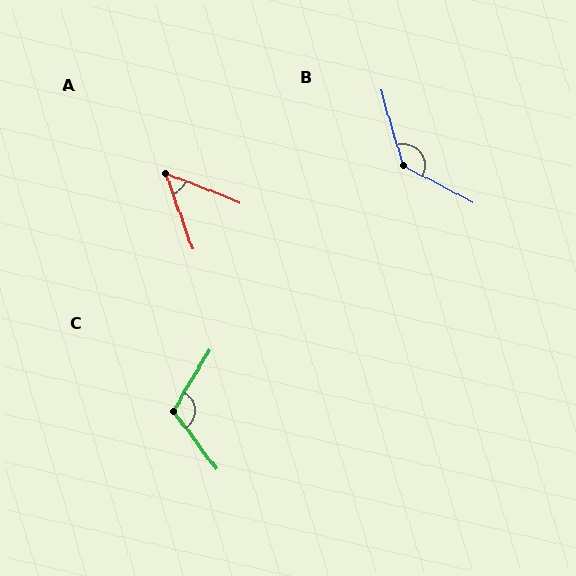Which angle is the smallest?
A, at approximately 49 degrees.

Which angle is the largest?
B, at approximately 133 degrees.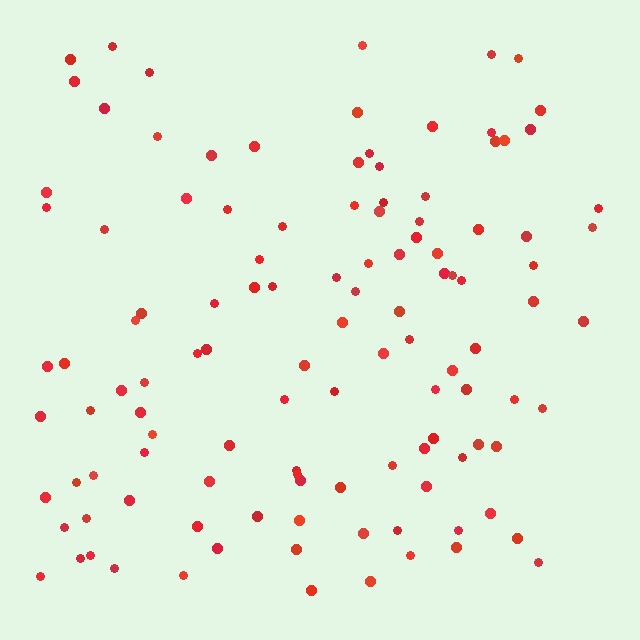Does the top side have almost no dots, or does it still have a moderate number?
Still a moderate number, just noticeably fewer than the bottom.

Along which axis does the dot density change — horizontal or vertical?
Vertical.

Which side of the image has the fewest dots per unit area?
The top.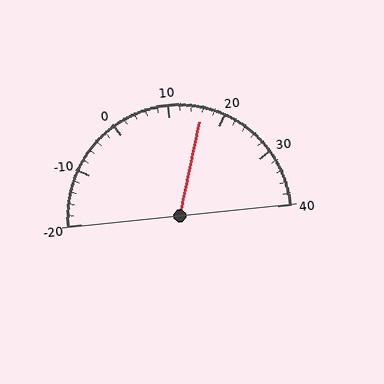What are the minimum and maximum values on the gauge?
The gauge ranges from -20 to 40.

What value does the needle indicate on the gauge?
The needle indicates approximately 16.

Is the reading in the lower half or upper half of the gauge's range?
The reading is in the upper half of the range (-20 to 40).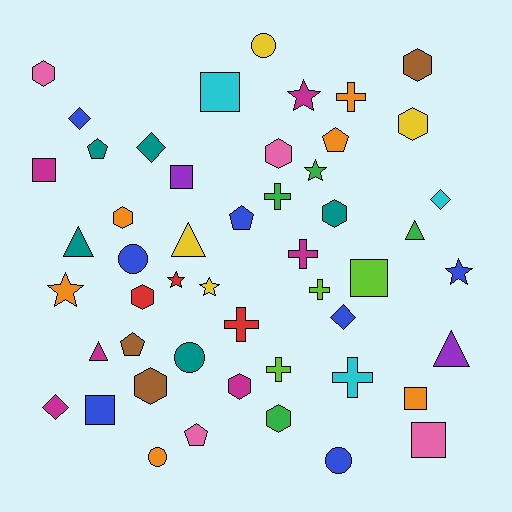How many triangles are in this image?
There are 5 triangles.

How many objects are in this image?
There are 50 objects.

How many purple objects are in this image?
There are 2 purple objects.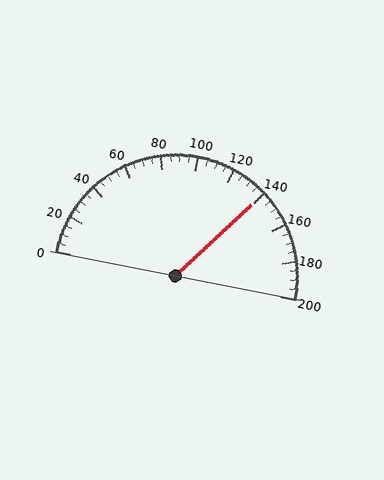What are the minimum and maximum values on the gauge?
The gauge ranges from 0 to 200.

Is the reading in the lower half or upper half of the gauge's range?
The reading is in the upper half of the range (0 to 200).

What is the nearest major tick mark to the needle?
The nearest major tick mark is 140.